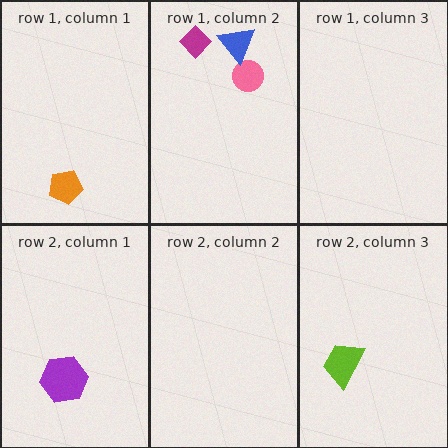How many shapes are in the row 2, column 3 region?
1.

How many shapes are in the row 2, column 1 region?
1.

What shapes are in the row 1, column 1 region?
The orange pentagon.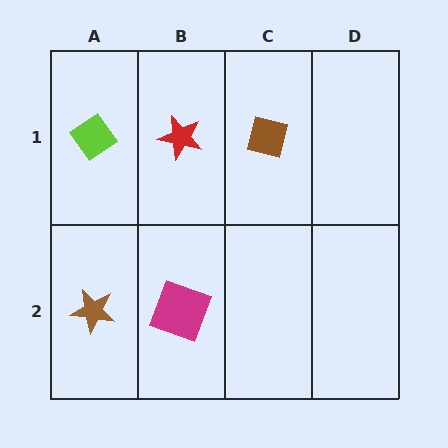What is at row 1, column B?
A red star.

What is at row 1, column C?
A brown square.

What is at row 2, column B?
A magenta square.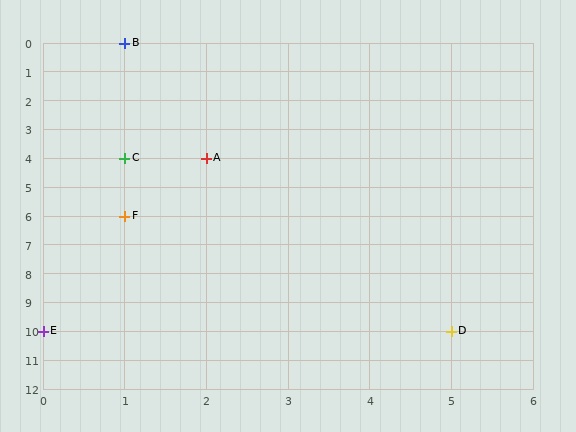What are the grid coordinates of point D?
Point D is at grid coordinates (5, 10).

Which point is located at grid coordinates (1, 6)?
Point F is at (1, 6).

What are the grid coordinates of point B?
Point B is at grid coordinates (1, 0).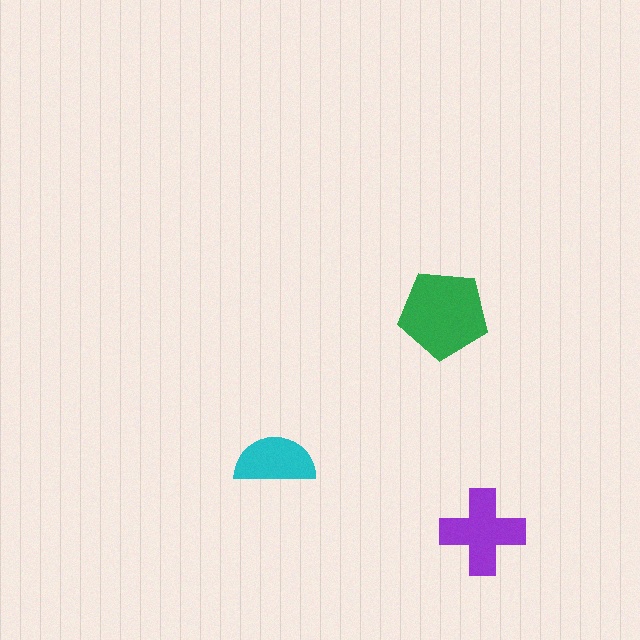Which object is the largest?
The green pentagon.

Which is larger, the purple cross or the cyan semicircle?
The purple cross.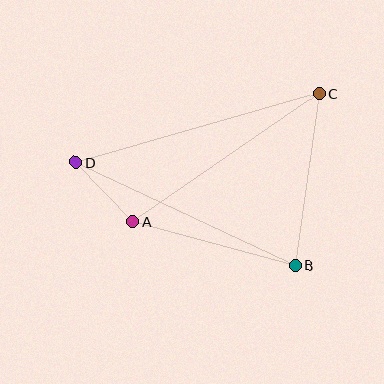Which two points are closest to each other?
Points A and D are closest to each other.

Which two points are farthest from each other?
Points C and D are farthest from each other.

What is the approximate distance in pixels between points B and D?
The distance between B and D is approximately 242 pixels.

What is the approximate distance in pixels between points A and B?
The distance between A and B is approximately 168 pixels.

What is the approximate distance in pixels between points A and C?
The distance between A and C is approximately 227 pixels.